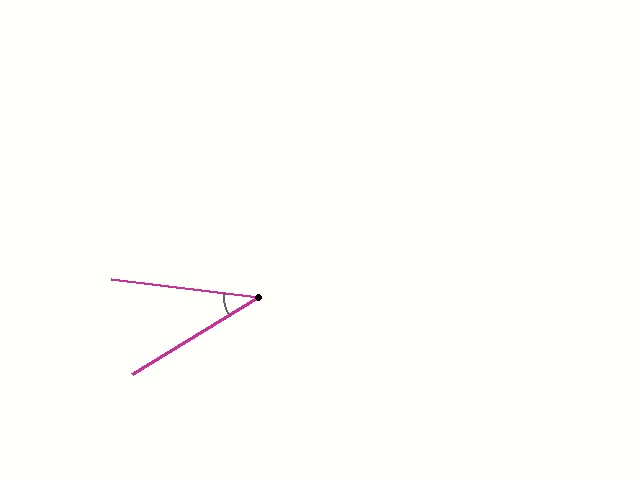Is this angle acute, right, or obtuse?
It is acute.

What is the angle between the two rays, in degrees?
Approximately 39 degrees.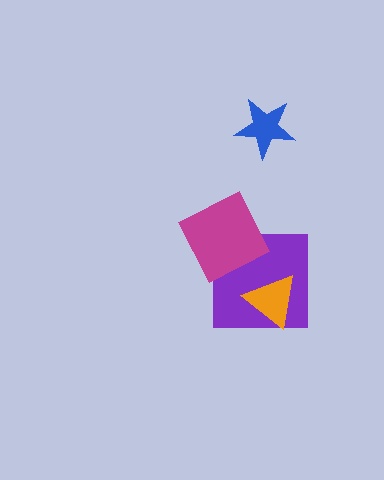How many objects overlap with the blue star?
0 objects overlap with the blue star.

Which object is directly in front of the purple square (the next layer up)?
The orange triangle is directly in front of the purple square.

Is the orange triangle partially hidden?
No, no other shape covers it.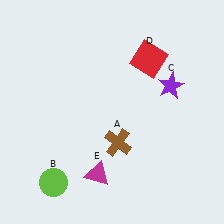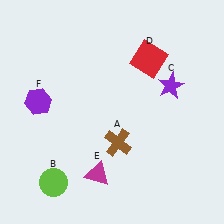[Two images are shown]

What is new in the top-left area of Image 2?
A purple hexagon (F) was added in the top-left area of Image 2.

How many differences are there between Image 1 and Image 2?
There is 1 difference between the two images.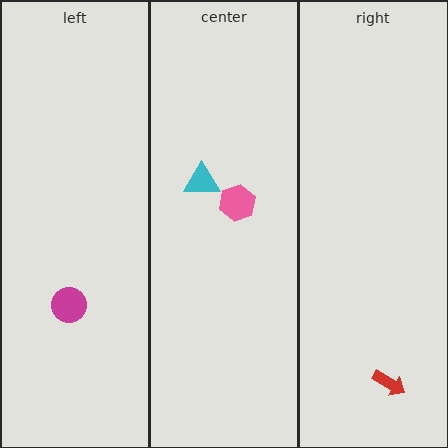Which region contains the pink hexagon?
The center region.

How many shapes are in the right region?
1.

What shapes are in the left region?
The magenta circle.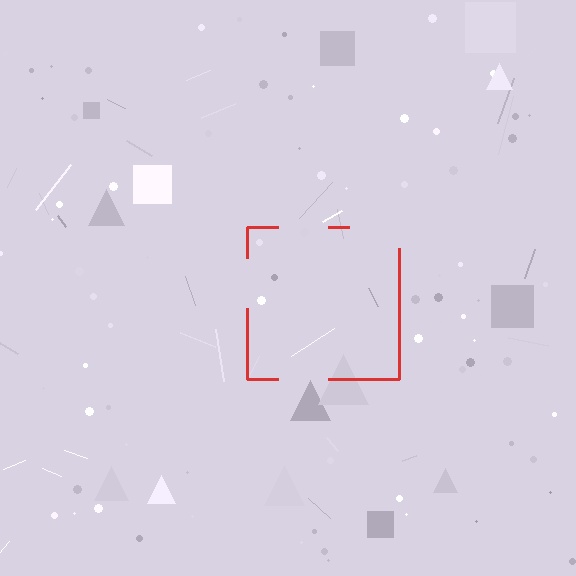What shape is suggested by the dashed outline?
The dashed outline suggests a square.